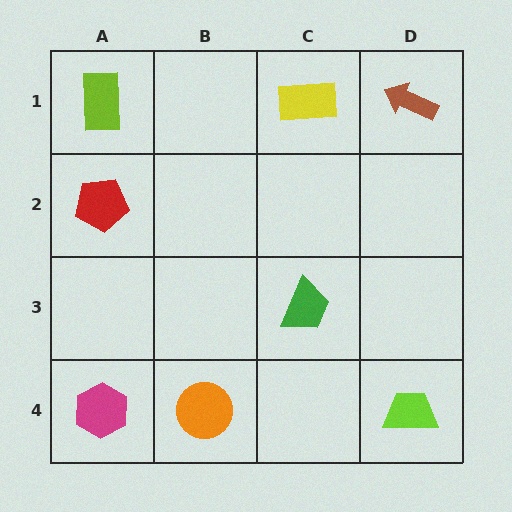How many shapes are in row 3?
1 shape.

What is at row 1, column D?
A brown arrow.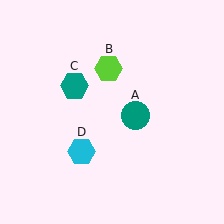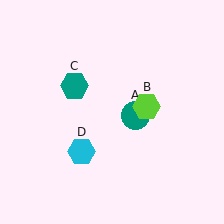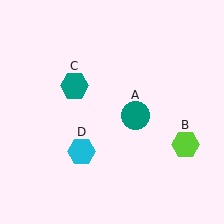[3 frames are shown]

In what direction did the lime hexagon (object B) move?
The lime hexagon (object B) moved down and to the right.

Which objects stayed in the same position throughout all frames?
Teal circle (object A) and teal hexagon (object C) and cyan hexagon (object D) remained stationary.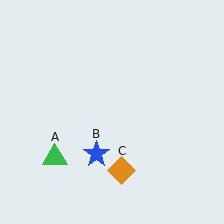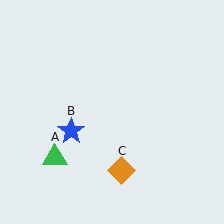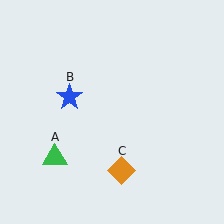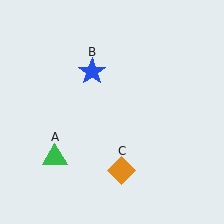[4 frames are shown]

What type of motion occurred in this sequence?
The blue star (object B) rotated clockwise around the center of the scene.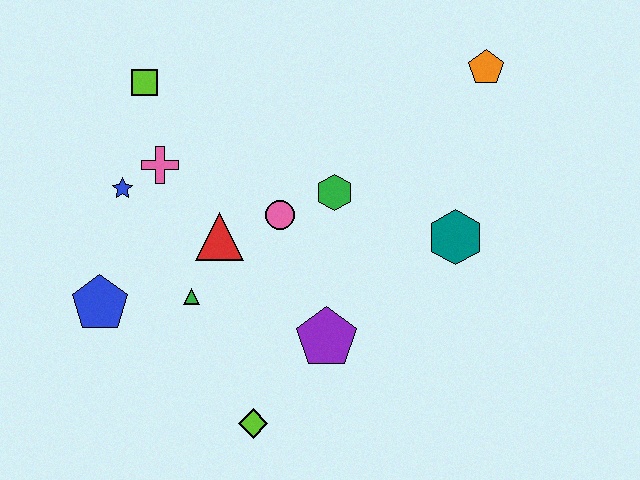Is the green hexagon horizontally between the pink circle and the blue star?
No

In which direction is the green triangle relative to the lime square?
The green triangle is below the lime square.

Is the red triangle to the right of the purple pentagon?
No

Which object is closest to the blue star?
The pink cross is closest to the blue star.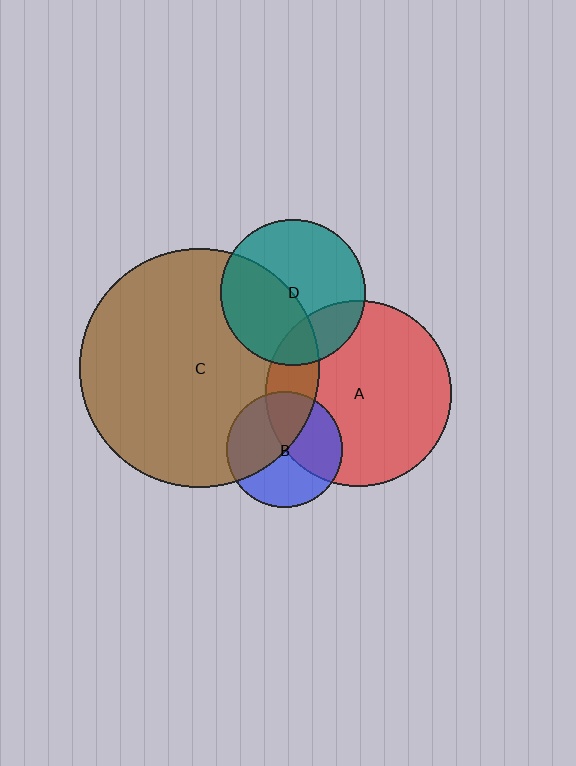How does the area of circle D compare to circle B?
Approximately 1.6 times.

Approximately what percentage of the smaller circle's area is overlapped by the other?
Approximately 45%.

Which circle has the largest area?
Circle C (brown).